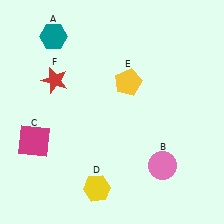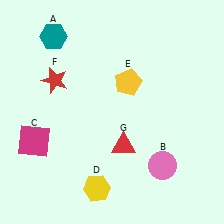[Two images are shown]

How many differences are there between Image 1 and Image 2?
There is 1 difference between the two images.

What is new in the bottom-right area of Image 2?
A red triangle (G) was added in the bottom-right area of Image 2.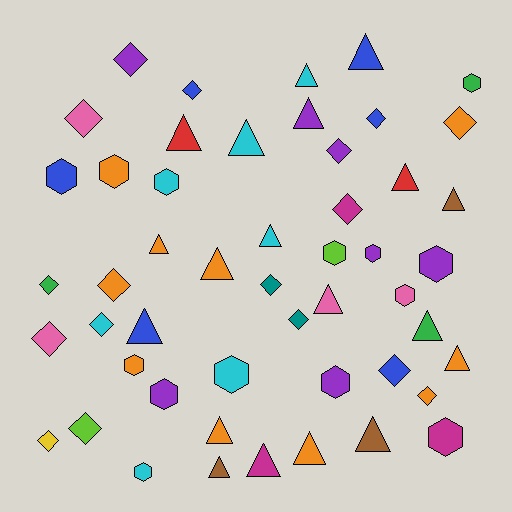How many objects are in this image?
There are 50 objects.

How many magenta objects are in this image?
There are 3 magenta objects.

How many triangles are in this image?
There are 19 triangles.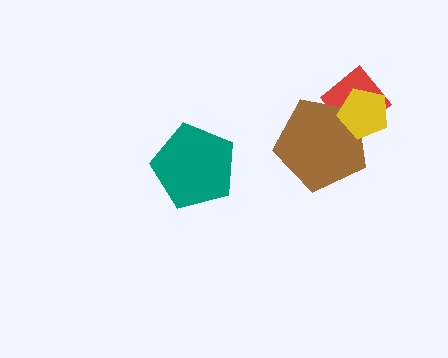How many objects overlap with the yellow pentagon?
2 objects overlap with the yellow pentagon.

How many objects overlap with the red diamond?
2 objects overlap with the red diamond.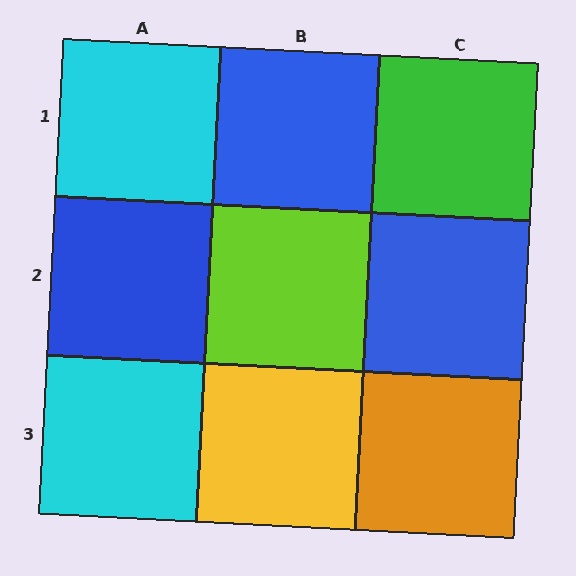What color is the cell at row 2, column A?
Blue.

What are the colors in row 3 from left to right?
Cyan, yellow, orange.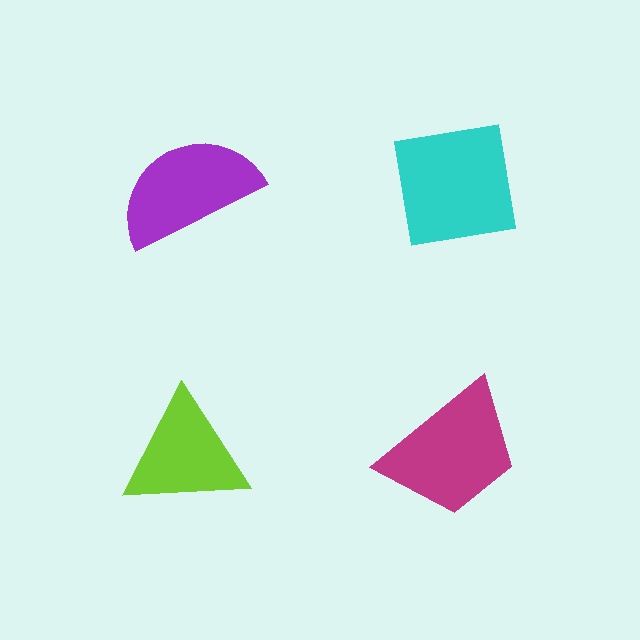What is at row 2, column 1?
A lime triangle.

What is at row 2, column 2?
A magenta trapezoid.